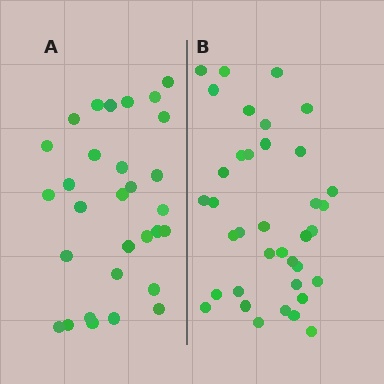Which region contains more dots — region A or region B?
Region B (the right region) has more dots.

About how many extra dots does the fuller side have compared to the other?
Region B has roughly 8 or so more dots than region A.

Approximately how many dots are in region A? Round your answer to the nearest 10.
About 30 dots.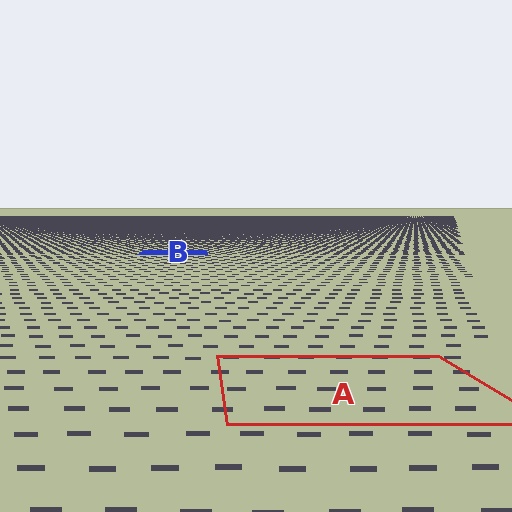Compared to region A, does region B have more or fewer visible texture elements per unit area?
Region B has more texture elements per unit area — they are packed more densely because it is farther away.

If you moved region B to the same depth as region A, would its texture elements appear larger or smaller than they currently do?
They would appear larger. At a closer depth, the same texture elements are projected at a bigger on-screen size.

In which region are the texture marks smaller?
The texture marks are smaller in region B, because it is farther away.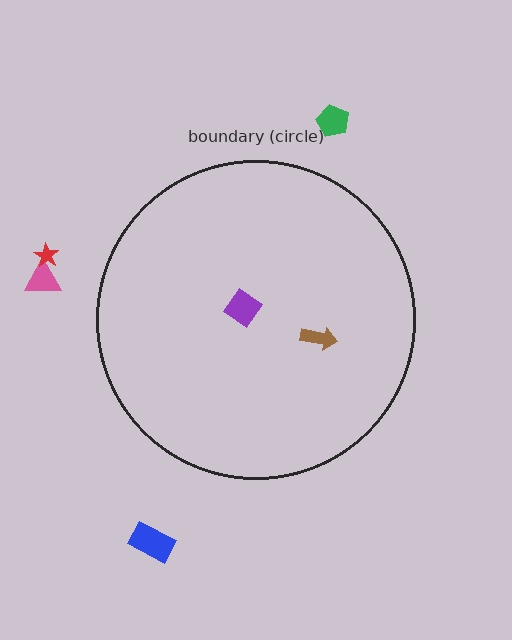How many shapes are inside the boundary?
2 inside, 4 outside.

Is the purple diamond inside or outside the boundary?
Inside.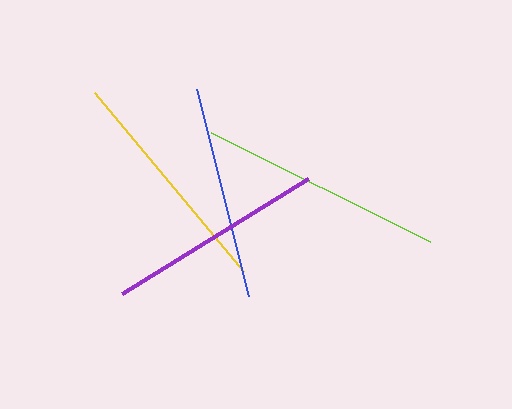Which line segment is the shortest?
The blue line is the shortest at approximately 214 pixels.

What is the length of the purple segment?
The purple segment is approximately 219 pixels long.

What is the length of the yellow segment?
The yellow segment is approximately 232 pixels long.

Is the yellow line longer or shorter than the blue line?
The yellow line is longer than the blue line.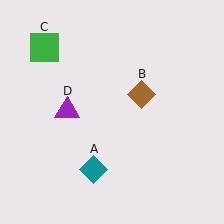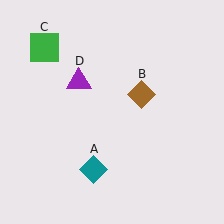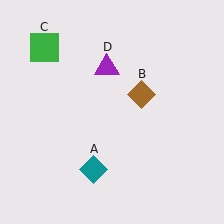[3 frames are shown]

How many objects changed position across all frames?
1 object changed position: purple triangle (object D).